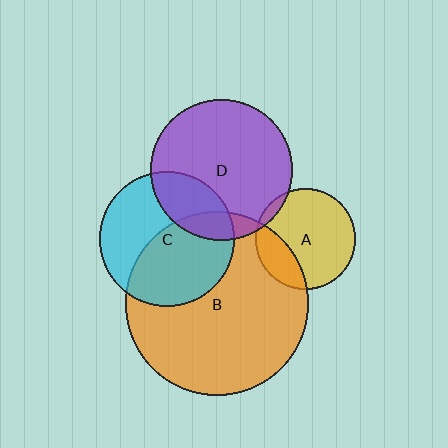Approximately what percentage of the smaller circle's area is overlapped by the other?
Approximately 25%.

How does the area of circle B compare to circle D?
Approximately 1.7 times.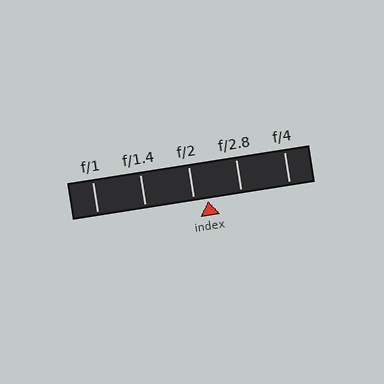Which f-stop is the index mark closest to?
The index mark is closest to f/2.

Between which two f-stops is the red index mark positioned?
The index mark is between f/2 and f/2.8.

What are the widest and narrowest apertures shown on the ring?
The widest aperture shown is f/1 and the narrowest is f/4.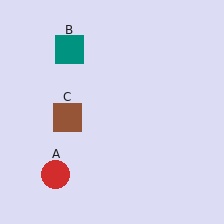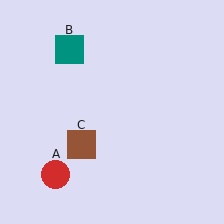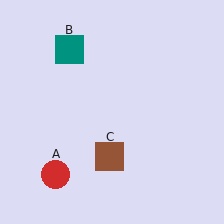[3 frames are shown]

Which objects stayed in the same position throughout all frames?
Red circle (object A) and teal square (object B) remained stationary.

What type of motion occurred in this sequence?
The brown square (object C) rotated counterclockwise around the center of the scene.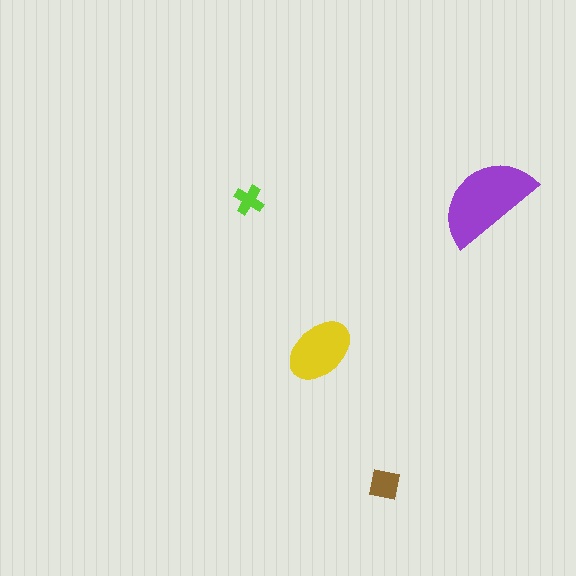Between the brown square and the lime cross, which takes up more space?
The brown square.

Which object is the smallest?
The lime cross.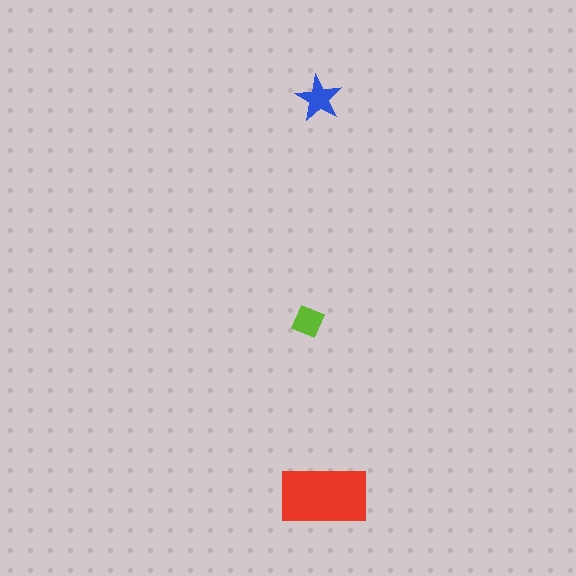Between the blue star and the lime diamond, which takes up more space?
The blue star.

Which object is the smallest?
The lime diamond.